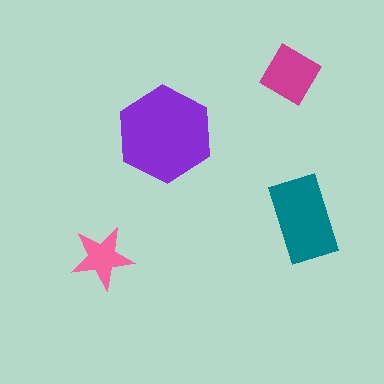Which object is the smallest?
The pink star.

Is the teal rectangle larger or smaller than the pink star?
Larger.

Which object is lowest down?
The pink star is bottommost.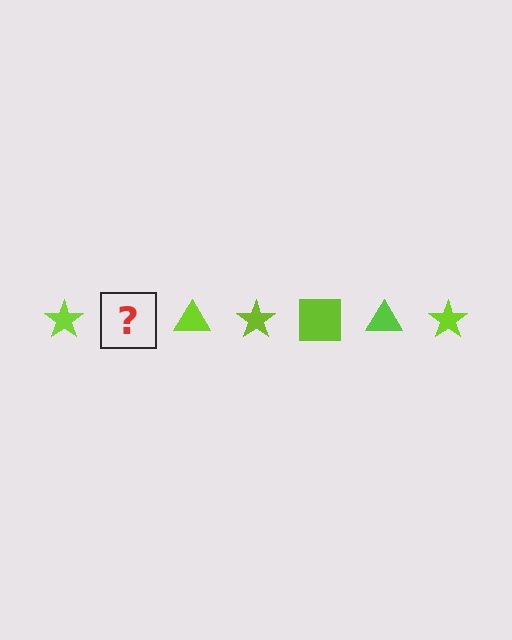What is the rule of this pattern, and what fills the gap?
The rule is that the pattern cycles through star, square, triangle shapes in lime. The gap should be filled with a lime square.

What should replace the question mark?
The question mark should be replaced with a lime square.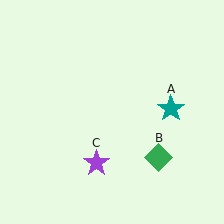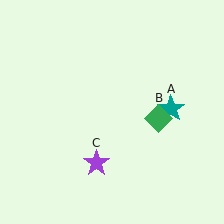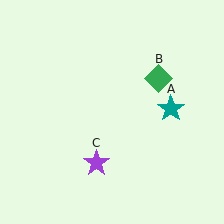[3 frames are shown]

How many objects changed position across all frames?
1 object changed position: green diamond (object B).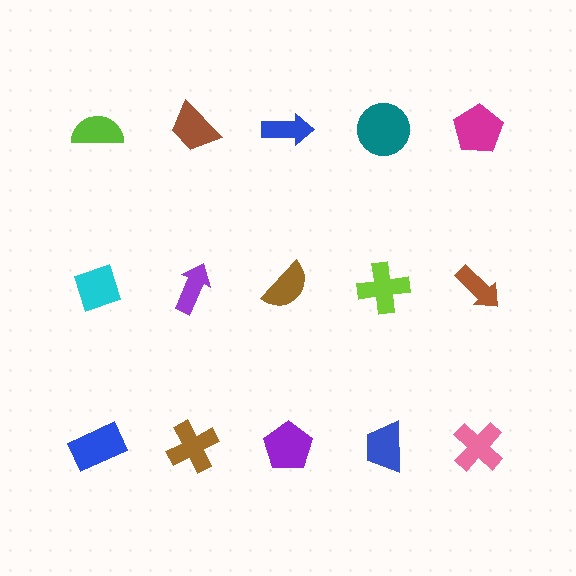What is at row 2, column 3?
A brown semicircle.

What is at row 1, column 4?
A teal circle.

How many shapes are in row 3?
5 shapes.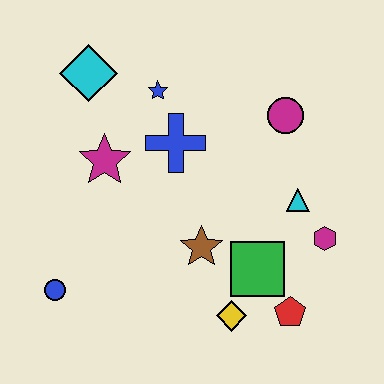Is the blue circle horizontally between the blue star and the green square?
No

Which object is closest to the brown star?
The green square is closest to the brown star.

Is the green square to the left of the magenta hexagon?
Yes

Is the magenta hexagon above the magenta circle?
No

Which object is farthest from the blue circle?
The magenta circle is farthest from the blue circle.